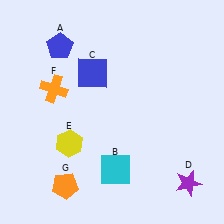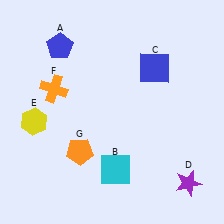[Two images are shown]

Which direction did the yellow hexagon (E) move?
The yellow hexagon (E) moved left.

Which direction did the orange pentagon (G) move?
The orange pentagon (G) moved up.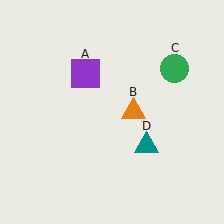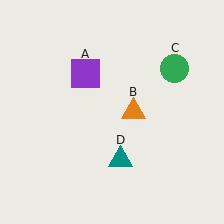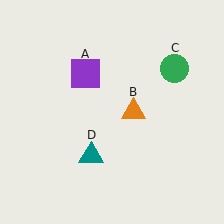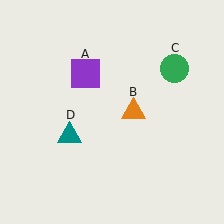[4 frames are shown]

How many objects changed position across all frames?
1 object changed position: teal triangle (object D).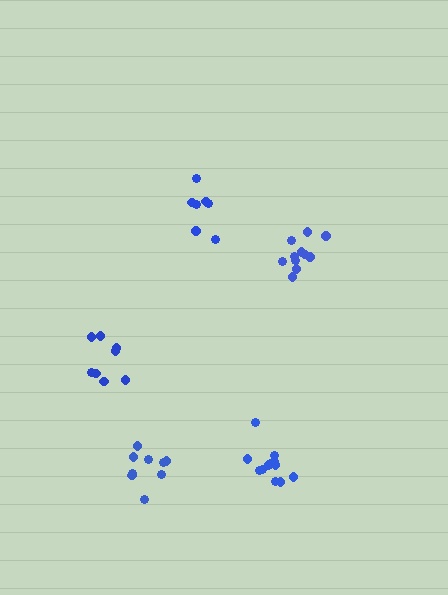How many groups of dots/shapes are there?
There are 5 groups.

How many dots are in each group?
Group 1: 8 dots, Group 2: 12 dots, Group 3: 11 dots, Group 4: 9 dots, Group 5: 8 dots (48 total).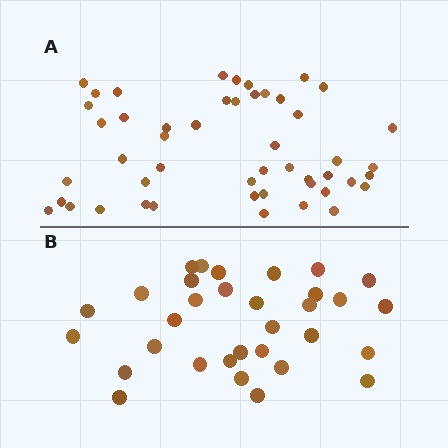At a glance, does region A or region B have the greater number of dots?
Region A (the top region) has more dots.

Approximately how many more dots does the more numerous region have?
Region A has approximately 15 more dots than region B.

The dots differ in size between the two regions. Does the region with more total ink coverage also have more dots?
No. Region B has more total ink coverage because its dots are larger, but region A actually contains more individual dots. Total area can be misleading — the number of items is what matters here.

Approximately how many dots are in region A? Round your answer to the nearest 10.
About 50 dots. (The exact count is 49, which rounds to 50.)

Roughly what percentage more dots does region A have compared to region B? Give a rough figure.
About 55% more.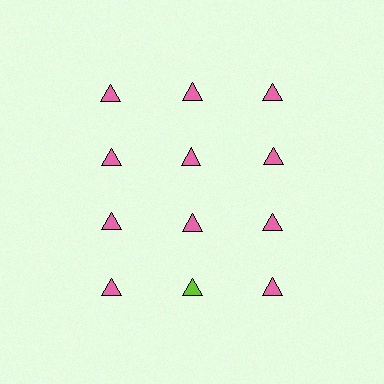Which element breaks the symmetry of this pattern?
The lime triangle in the fourth row, second from left column breaks the symmetry. All other shapes are pink triangles.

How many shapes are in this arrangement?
There are 12 shapes arranged in a grid pattern.